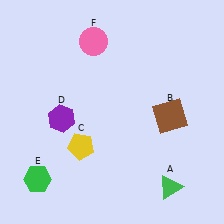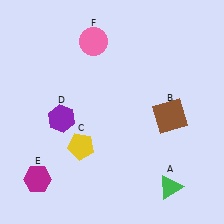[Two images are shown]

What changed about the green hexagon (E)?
In Image 1, E is green. In Image 2, it changed to magenta.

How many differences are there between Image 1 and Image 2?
There is 1 difference between the two images.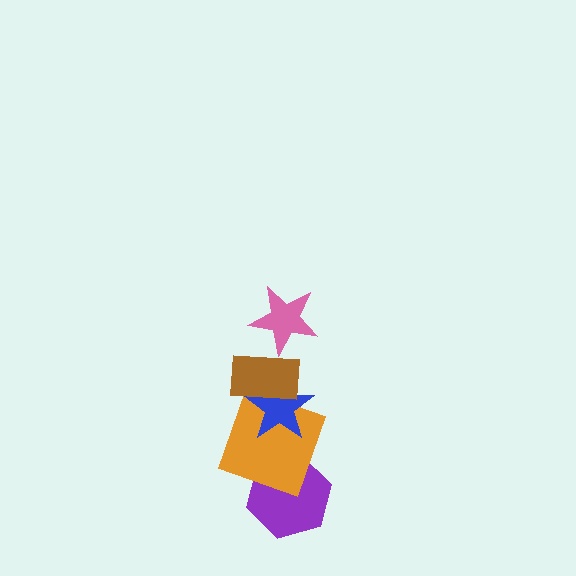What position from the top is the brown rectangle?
The brown rectangle is 2nd from the top.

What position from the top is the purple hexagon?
The purple hexagon is 5th from the top.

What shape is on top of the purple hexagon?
The orange square is on top of the purple hexagon.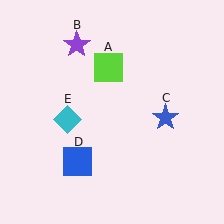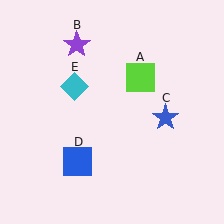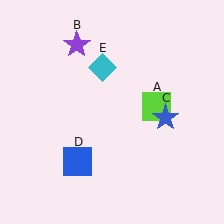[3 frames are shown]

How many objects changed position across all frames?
2 objects changed position: lime square (object A), cyan diamond (object E).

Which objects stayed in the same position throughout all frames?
Purple star (object B) and blue star (object C) and blue square (object D) remained stationary.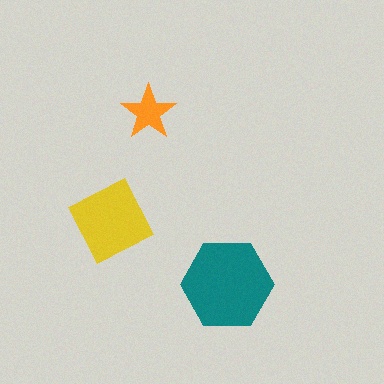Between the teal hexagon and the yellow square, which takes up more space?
The teal hexagon.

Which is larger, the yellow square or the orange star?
The yellow square.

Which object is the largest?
The teal hexagon.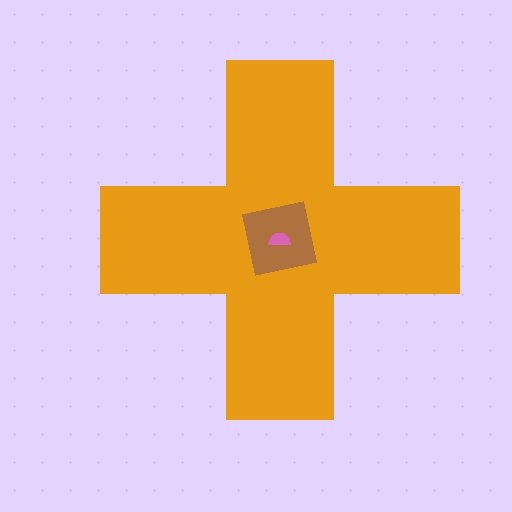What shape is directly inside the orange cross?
The brown square.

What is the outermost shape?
The orange cross.